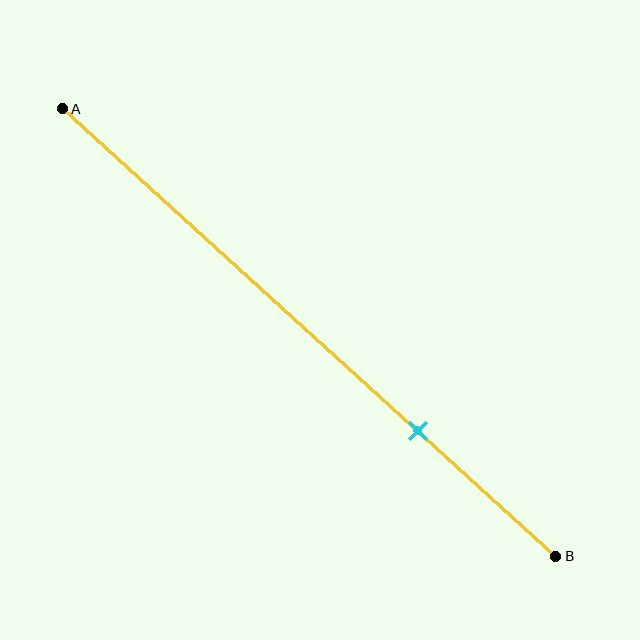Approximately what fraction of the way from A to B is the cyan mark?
The cyan mark is approximately 70% of the way from A to B.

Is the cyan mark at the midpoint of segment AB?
No, the mark is at about 70% from A, not at the 50% midpoint.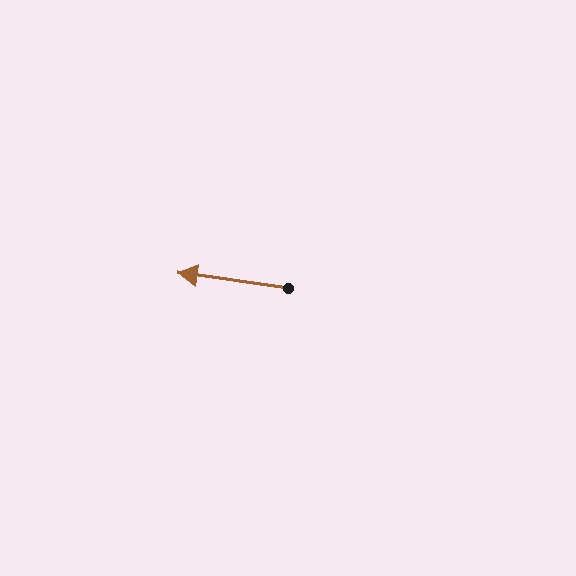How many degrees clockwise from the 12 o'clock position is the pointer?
Approximately 278 degrees.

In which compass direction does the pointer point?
West.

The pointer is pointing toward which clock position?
Roughly 9 o'clock.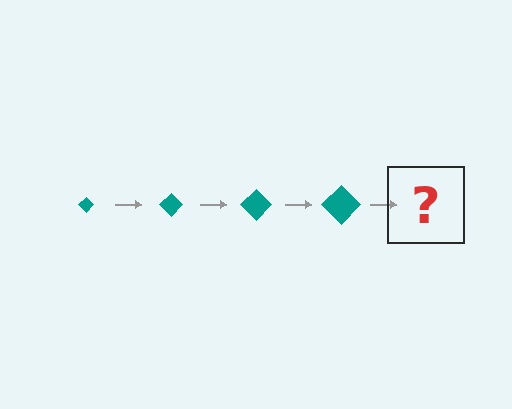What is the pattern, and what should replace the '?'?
The pattern is that the diamond gets progressively larger each step. The '?' should be a teal diamond, larger than the previous one.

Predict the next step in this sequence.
The next step is a teal diamond, larger than the previous one.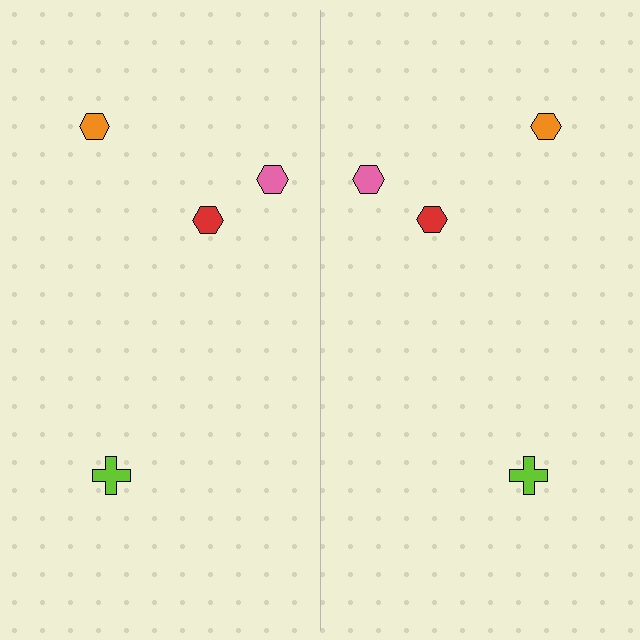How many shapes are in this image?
There are 8 shapes in this image.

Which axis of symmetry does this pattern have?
The pattern has a vertical axis of symmetry running through the center of the image.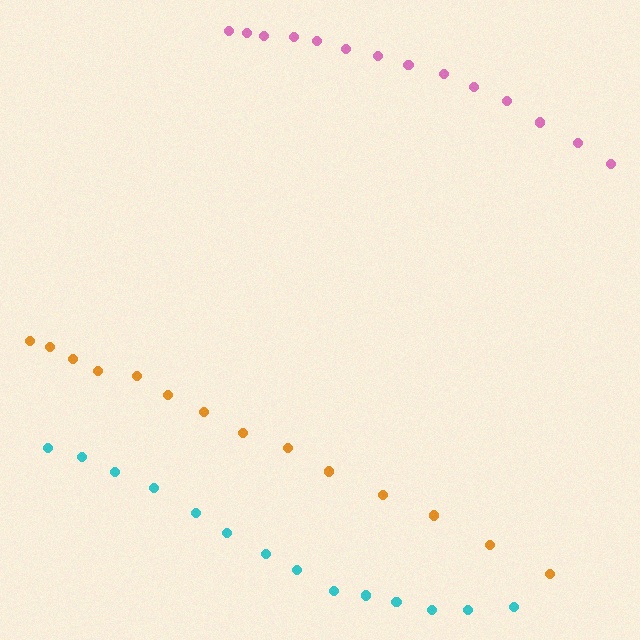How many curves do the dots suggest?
There are 3 distinct paths.